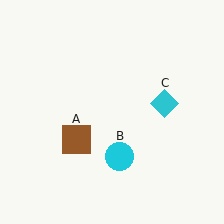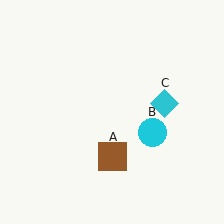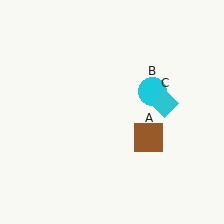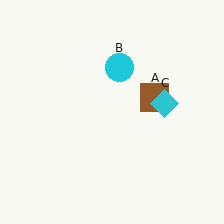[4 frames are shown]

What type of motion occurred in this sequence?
The brown square (object A), cyan circle (object B) rotated counterclockwise around the center of the scene.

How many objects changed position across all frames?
2 objects changed position: brown square (object A), cyan circle (object B).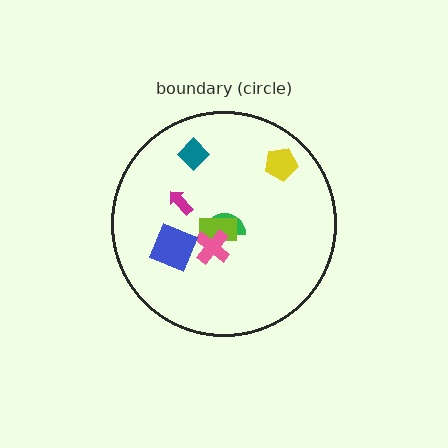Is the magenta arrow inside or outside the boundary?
Inside.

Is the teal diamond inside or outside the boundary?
Inside.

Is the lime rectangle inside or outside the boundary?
Inside.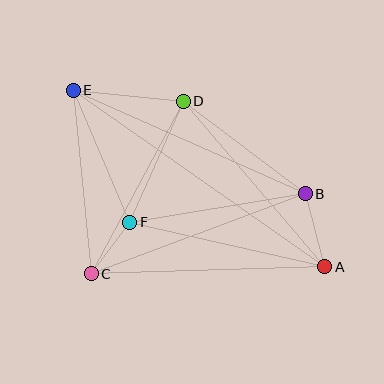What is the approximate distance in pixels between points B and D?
The distance between B and D is approximately 153 pixels.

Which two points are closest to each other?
Points C and F are closest to each other.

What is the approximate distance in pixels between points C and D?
The distance between C and D is approximately 195 pixels.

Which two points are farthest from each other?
Points A and E are farthest from each other.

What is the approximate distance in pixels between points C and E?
The distance between C and E is approximately 184 pixels.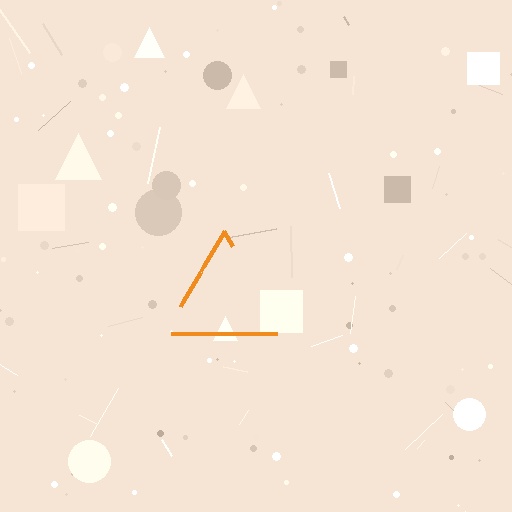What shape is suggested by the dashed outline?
The dashed outline suggests a triangle.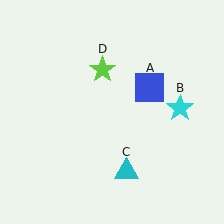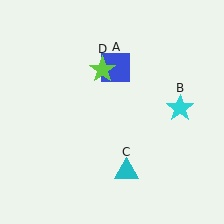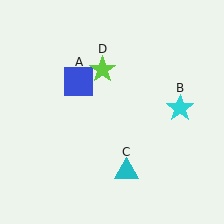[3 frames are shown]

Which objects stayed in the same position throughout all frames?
Cyan star (object B) and cyan triangle (object C) and lime star (object D) remained stationary.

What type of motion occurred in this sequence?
The blue square (object A) rotated counterclockwise around the center of the scene.